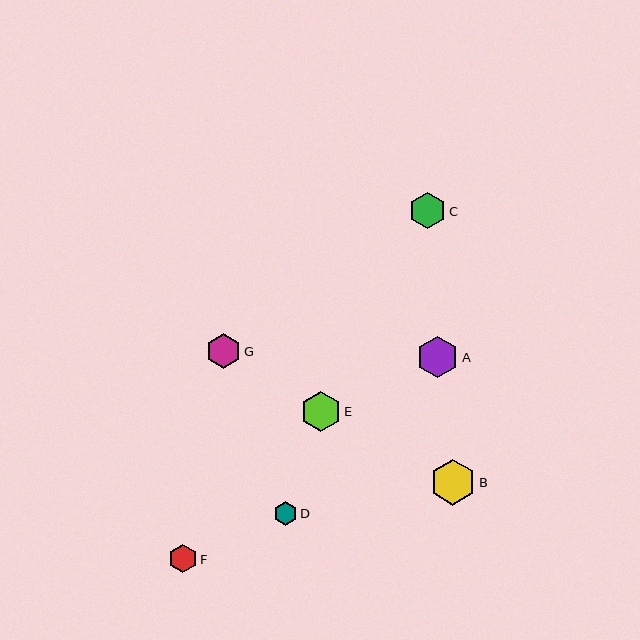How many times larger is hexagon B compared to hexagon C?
Hexagon B is approximately 1.2 times the size of hexagon C.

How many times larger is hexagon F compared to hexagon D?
Hexagon F is approximately 1.2 times the size of hexagon D.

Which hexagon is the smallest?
Hexagon D is the smallest with a size of approximately 24 pixels.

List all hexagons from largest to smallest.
From largest to smallest: B, A, E, C, G, F, D.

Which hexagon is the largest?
Hexagon B is the largest with a size of approximately 45 pixels.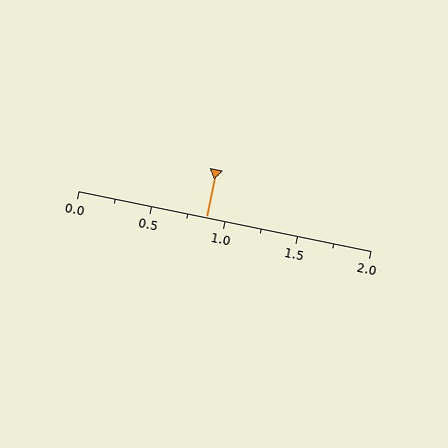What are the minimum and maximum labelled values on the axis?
The axis runs from 0.0 to 2.0.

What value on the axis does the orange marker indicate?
The marker indicates approximately 0.88.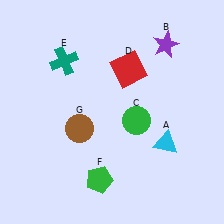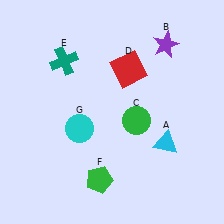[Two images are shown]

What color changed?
The circle (G) changed from brown in Image 1 to cyan in Image 2.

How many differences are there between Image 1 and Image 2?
There is 1 difference between the two images.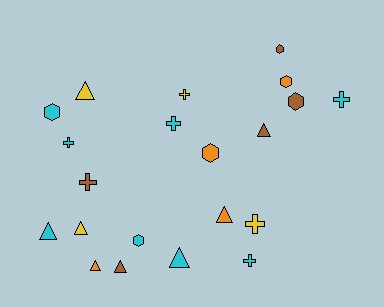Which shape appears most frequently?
Triangle, with 8 objects.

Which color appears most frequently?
Cyan, with 8 objects.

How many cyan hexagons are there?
There are 2 cyan hexagons.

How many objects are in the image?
There are 21 objects.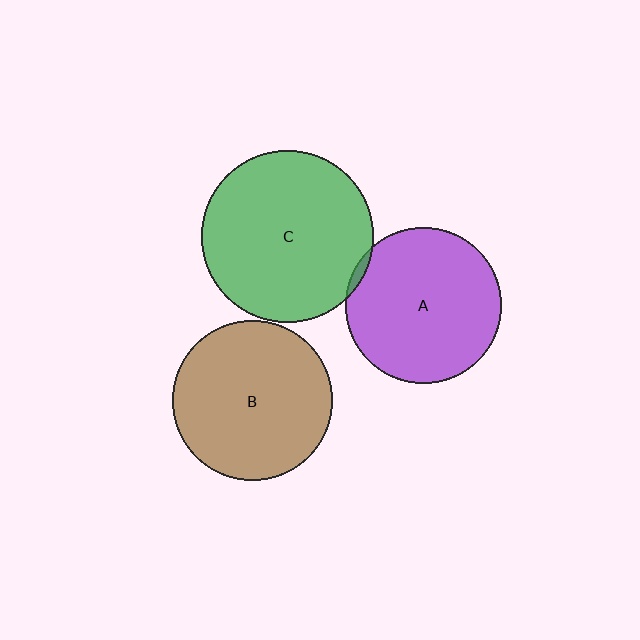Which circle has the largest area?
Circle C (green).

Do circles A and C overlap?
Yes.